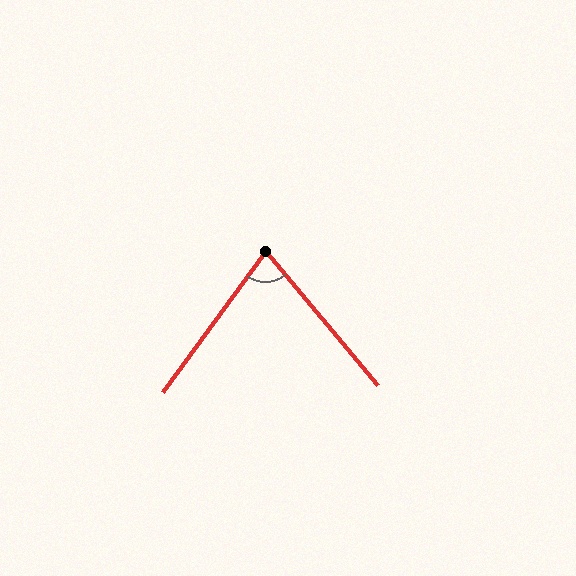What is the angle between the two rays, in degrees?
Approximately 76 degrees.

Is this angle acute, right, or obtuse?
It is acute.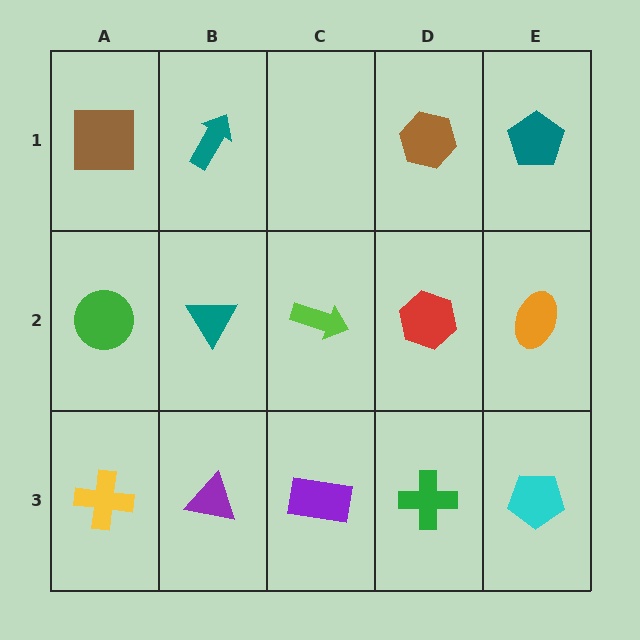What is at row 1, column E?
A teal pentagon.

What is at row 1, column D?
A brown hexagon.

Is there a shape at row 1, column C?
No, that cell is empty.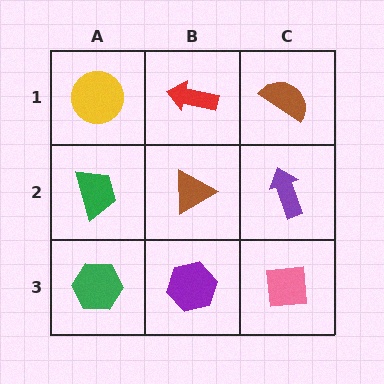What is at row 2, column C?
A purple arrow.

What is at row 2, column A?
A green trapezoid.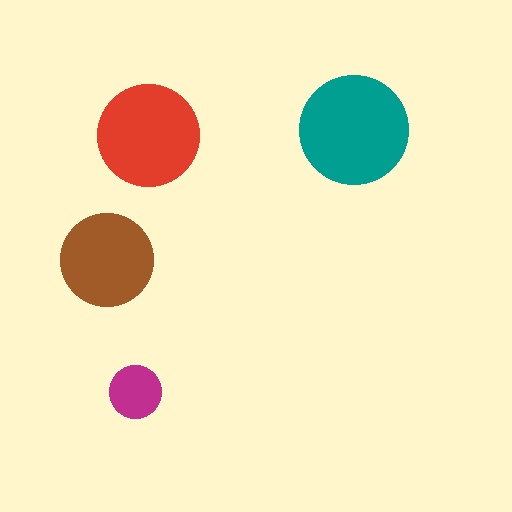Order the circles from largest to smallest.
the teal one, the red one, the brown one, the magenta one.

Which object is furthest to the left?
The brown circle is leftmost.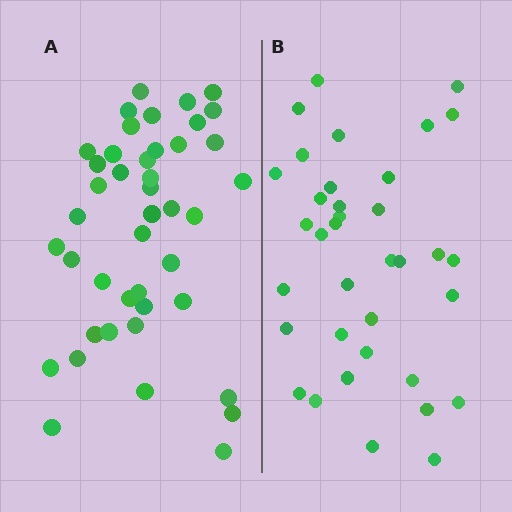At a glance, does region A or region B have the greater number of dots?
Region A (the left region) has more dots.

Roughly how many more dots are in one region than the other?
Region A has roughly 8 or so more dots than region B.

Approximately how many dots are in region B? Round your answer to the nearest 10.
About 40 dots. (The exact count is 36, which rounds to 40.)